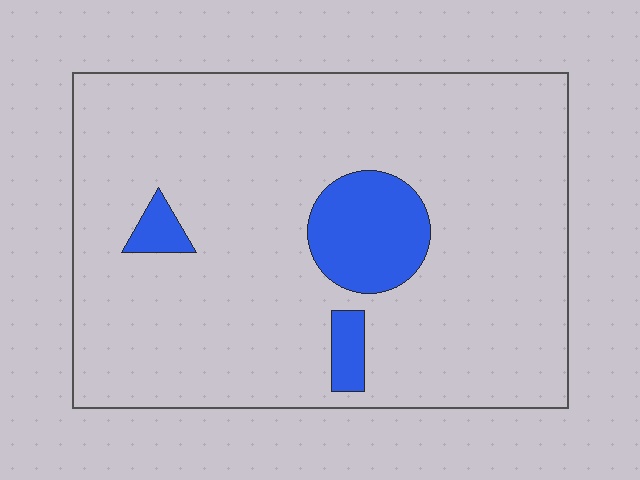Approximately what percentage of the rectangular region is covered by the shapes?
Approximately 10%.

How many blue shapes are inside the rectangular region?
3.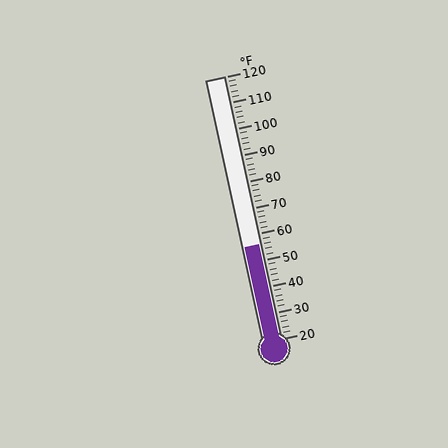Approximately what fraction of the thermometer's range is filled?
The thermometer is filled to approximately 35% of its range.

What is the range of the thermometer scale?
The thermometer scale ranges from 20°F to 120°F.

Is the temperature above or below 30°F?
The temperature is above 30°F.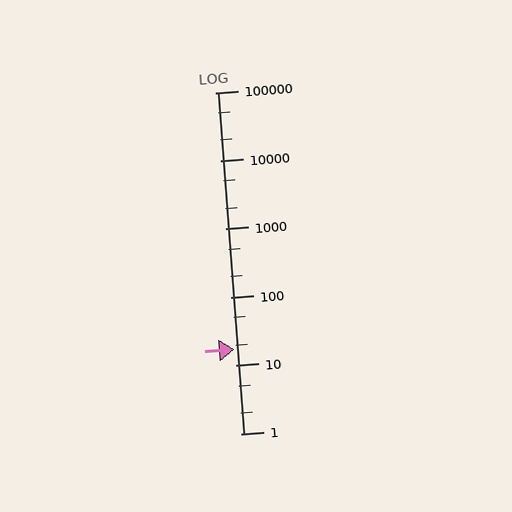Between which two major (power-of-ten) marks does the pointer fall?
The pointer is between 10 and 100.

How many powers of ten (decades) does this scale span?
The scale spans 5 decades, from 1 to 100000.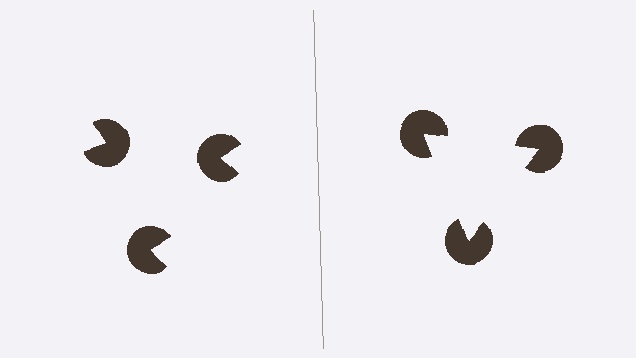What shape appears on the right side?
An illusory triangle.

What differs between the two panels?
The pac-man discs are positioned identically on both sides; only the wedge orientations differ. On the right they align to a triangle; on the left they are misaligned.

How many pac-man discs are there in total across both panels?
6 — 3 on each side.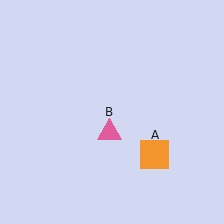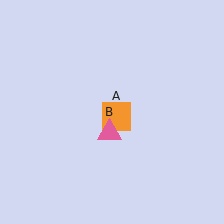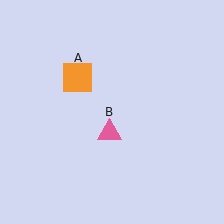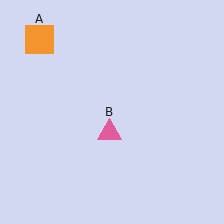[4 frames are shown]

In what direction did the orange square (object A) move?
The orange square (object A) moved up and to the left.